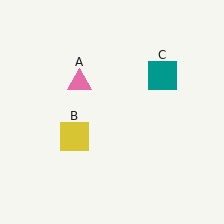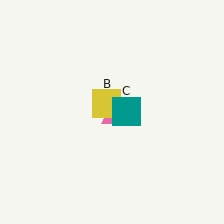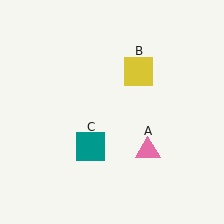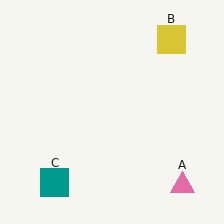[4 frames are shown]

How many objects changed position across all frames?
3 objects changed position: pink triangle (object A), yellow square (object B), teal square (object C).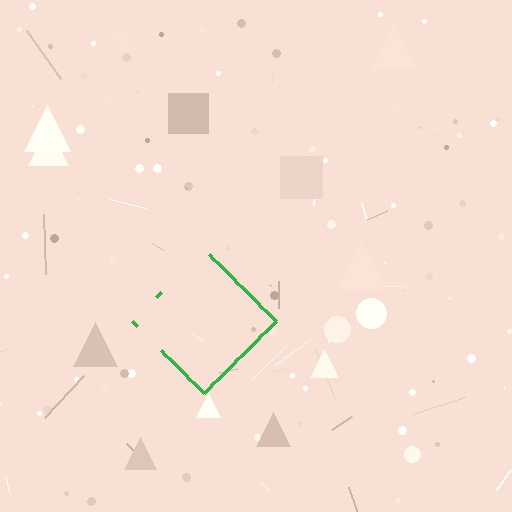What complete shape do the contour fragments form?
The contour fragments form a diamond.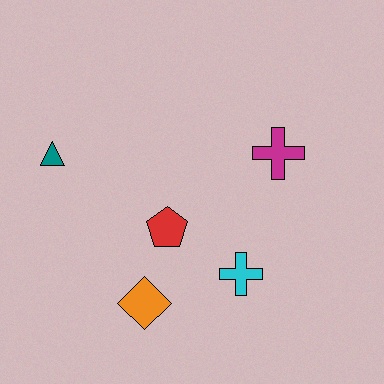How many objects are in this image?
There are 5 objects.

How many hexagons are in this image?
There are no hexagons.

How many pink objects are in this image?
There are no pink objects.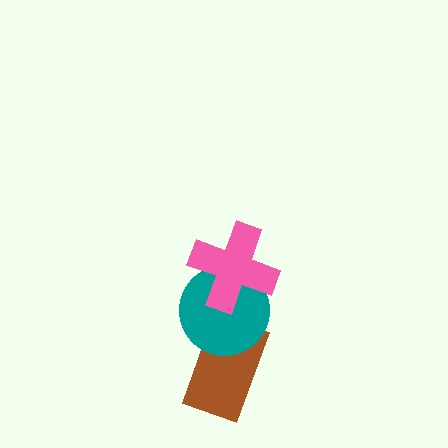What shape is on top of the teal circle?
The pink cross is on top of the teal circle.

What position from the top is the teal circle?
The teal circle is 2nd from the top.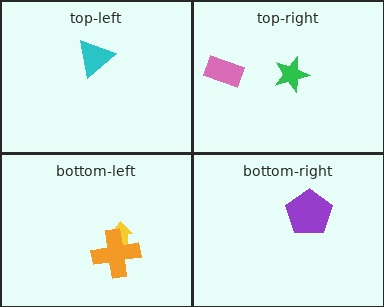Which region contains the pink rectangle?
The top-right region.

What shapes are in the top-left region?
The cyan triangle.